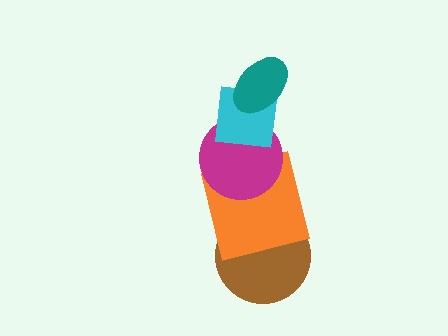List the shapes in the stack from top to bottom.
From top to bottom: the teal ellipse, the cyan square, the magenta circle, the orange square, the brown circle.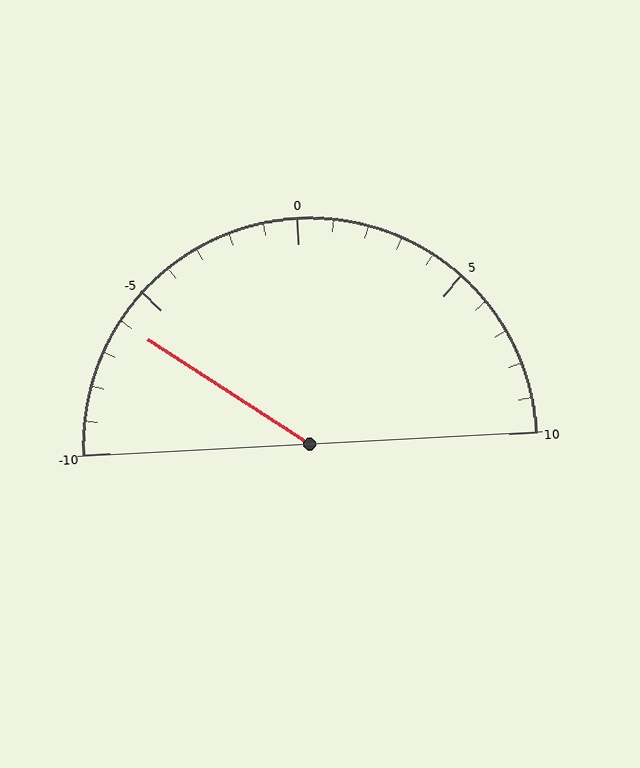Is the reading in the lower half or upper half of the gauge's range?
The reading is in the lower half of the range (-10 to 10).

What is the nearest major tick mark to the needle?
The nearest major tick mark is -5.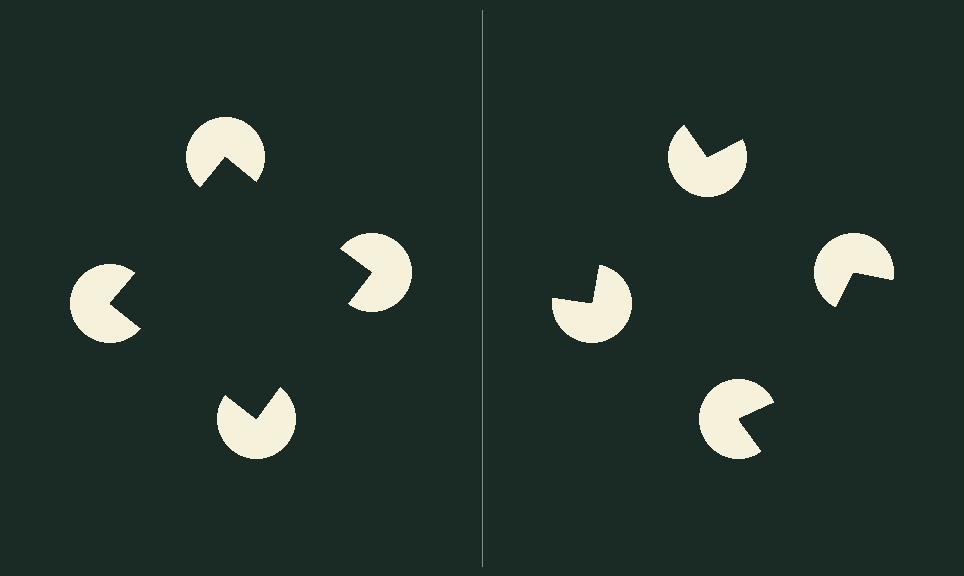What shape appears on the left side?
An illusory square.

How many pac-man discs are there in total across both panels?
8 — 4 on each side.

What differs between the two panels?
The pac-man discs are positioned identically on both sides; only the wedge orientations differ. On the left they align to a square; on the right they are misaligned.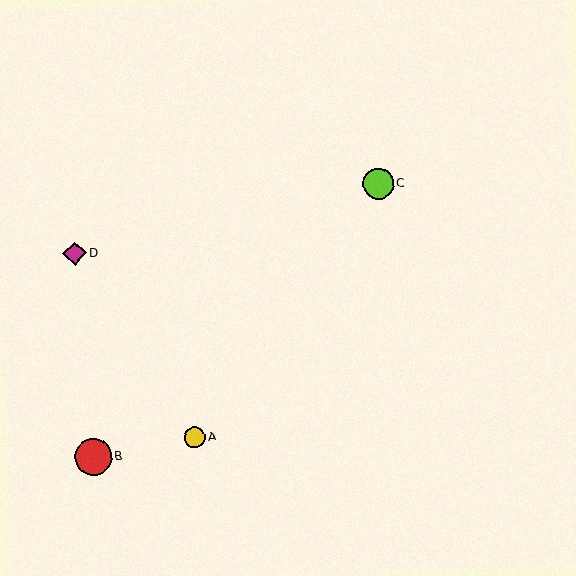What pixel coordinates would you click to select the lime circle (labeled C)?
Click at (378, 184) to select the lime circle C.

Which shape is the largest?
The red circle (labeled B) is the largest.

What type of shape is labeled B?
Shape B is a red circle.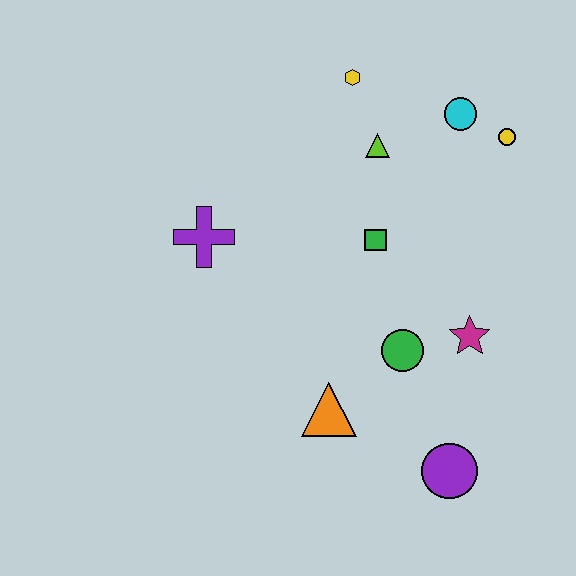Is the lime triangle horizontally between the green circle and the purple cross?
Yes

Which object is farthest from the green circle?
The yellow hexagon is farthest from the green circle.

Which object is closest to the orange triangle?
The green circle is closest to the orange triangle.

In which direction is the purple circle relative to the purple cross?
The purple circle is to the right of the purple cross.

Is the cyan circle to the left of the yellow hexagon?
No